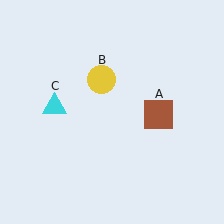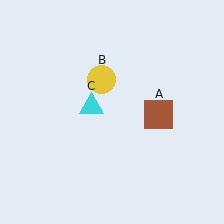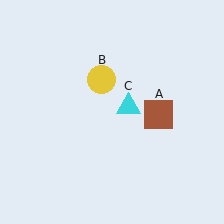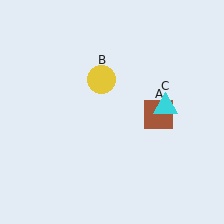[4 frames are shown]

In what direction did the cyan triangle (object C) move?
The cyan triangle (object C) moved right.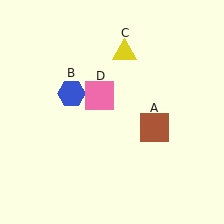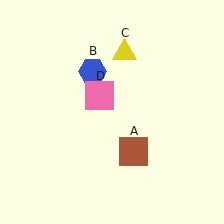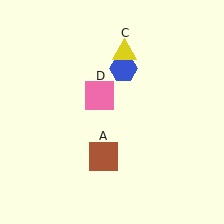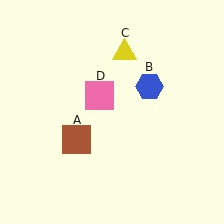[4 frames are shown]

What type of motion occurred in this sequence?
The brown square (object A), blue hexagon (object B) rotated clockwise around the center of the scene.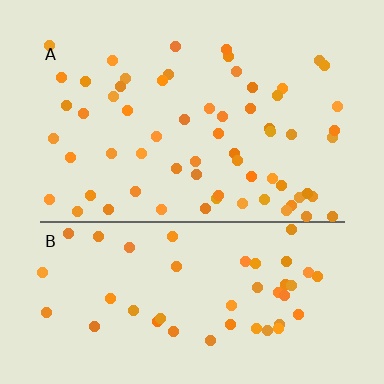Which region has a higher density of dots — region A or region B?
A (the top).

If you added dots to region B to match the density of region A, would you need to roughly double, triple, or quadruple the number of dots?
Approximately double.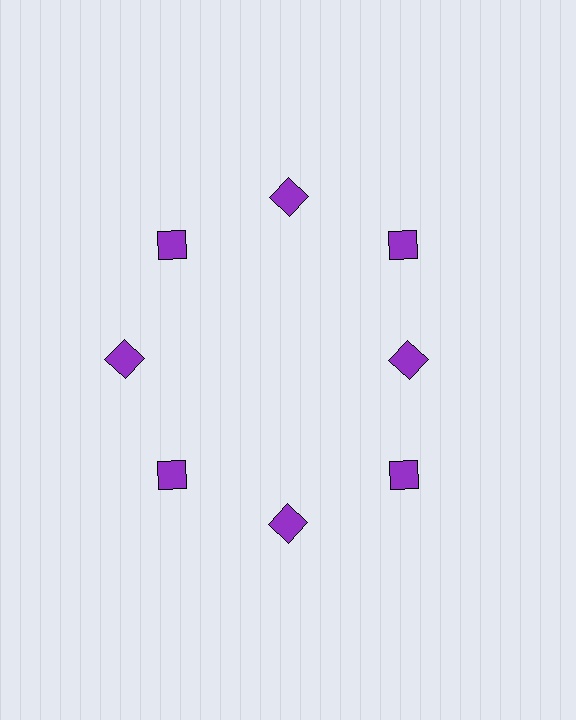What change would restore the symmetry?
The symmetry would be restored by moving it outward, back onto the ring so that all 8 squares sit at equal angles and equal distance from the center.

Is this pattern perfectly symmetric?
No. The 8 purple squares are arranged in a ring, but one element near the 3 o'clock position is pulled inward toward the center, breaking the 8-fold rotational symmetry.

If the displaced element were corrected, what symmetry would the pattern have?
It would have 8-fold rotational symmetry — the pattern would map onto itself every 45 degrees.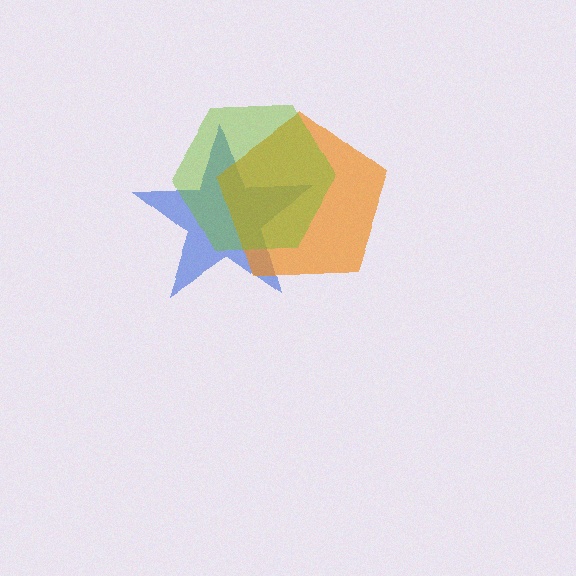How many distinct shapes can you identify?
There are 3 distinct shapes: a blue star, an orange pentagon, a lime hexagon.